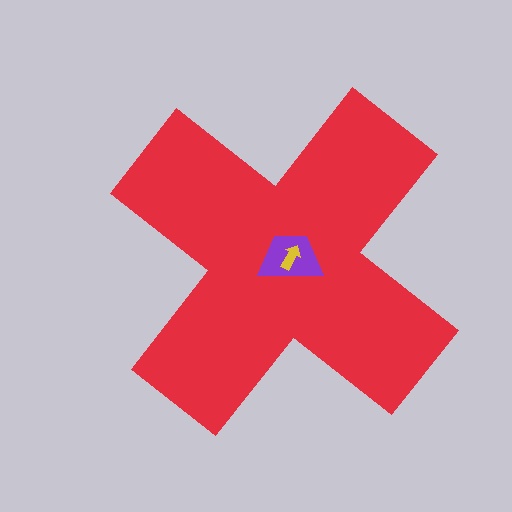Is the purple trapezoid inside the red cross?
Yes.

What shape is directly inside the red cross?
The purple trapezoid.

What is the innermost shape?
The yellow arrow.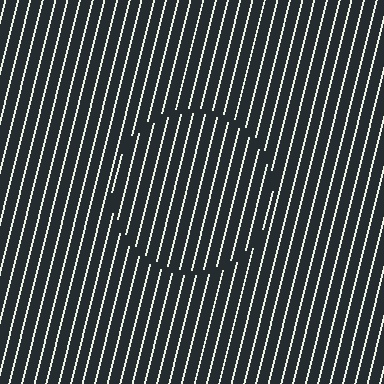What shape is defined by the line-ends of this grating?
An illusory circle. The interior of the shape contains the same grating, shifted by half a period — the contour is defined by the phase discontinuity where line-ends from the inner and outer gratings abut.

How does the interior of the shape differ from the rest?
The interior of the shape contains the same grating, shifted by half a period — the contour is defined by the phase discontinuity where line-ends from the inner and outer gratings abut.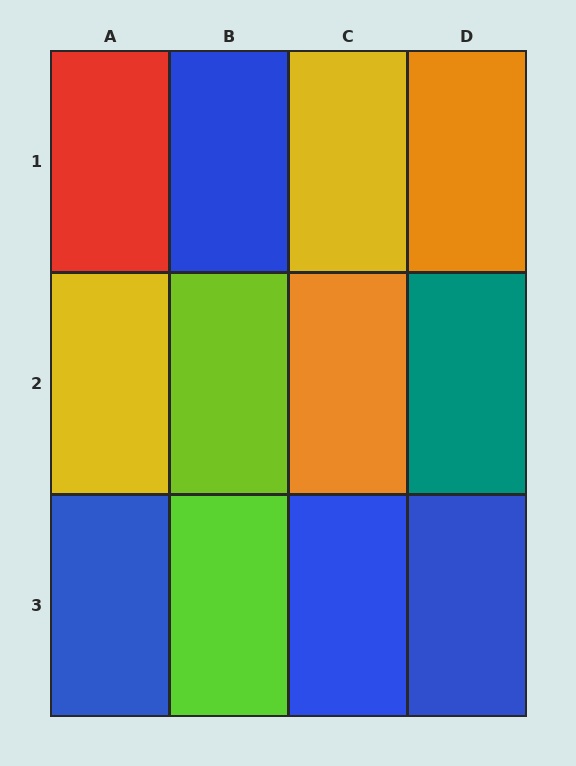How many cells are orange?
2 cells are orange.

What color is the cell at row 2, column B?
Lime.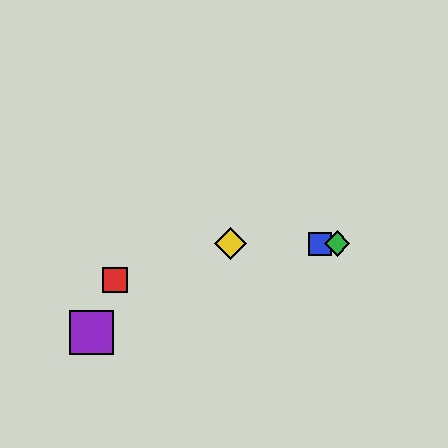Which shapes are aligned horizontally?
The blue square, the green diamond, the yellow diamond are aligned horizontally.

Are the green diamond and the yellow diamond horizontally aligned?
Yes, both are at y≈244.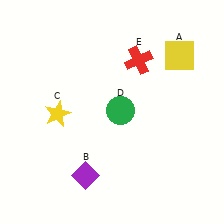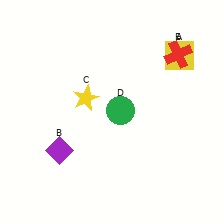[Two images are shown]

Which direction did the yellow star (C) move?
The yellow star (C) moved right.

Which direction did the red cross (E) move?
The red cross (E) moved right.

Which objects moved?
The objects that moved are: the purple diamond (B), the yellow star (C), the red cross (E).